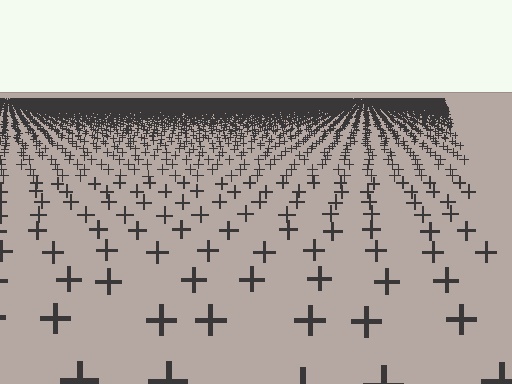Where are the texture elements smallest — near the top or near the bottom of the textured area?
Near the top.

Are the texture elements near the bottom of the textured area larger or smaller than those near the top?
Larger. Near the bottom, elements are closer to the viewer and appear at a bigger on-screen size.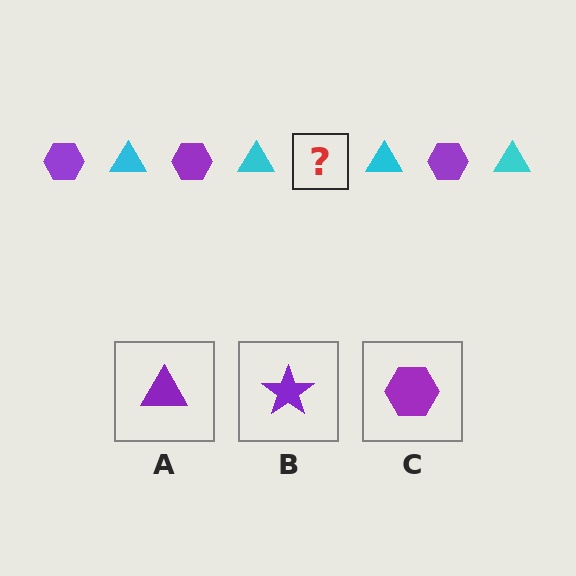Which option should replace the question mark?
Option C.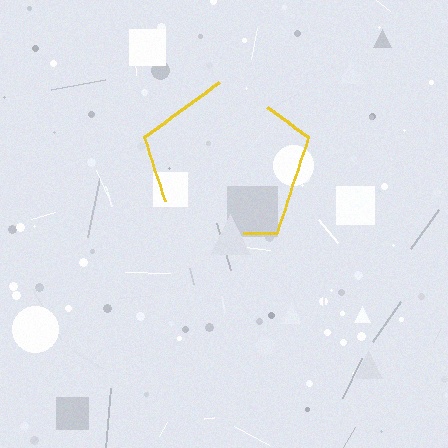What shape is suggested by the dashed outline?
The dashed outline suggests a pentagon.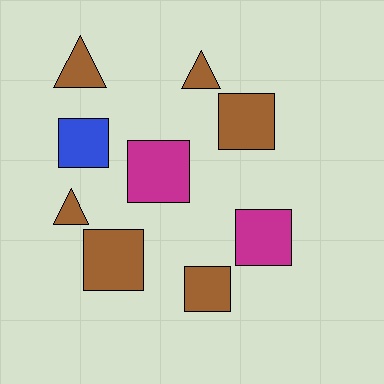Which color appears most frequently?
Brown, with 6 objects.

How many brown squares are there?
There are 3 brown squares.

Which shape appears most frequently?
Square, with 6 objects.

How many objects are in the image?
There are 9 objects.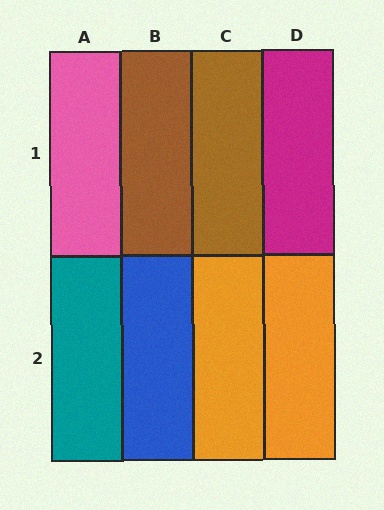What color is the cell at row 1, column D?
Magenta.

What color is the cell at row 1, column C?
Brown.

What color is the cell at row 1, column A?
Pink.